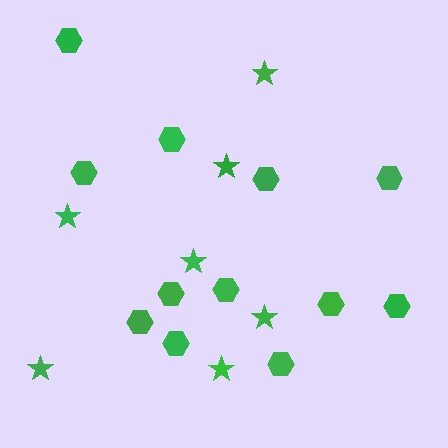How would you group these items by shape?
There are 2 groups: one group of hexagons (12) and one group of stars (7).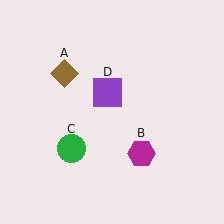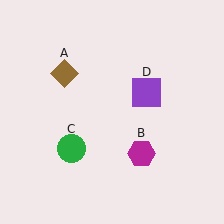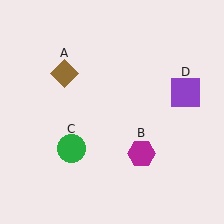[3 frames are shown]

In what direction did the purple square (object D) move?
The purple square (object D) moved right.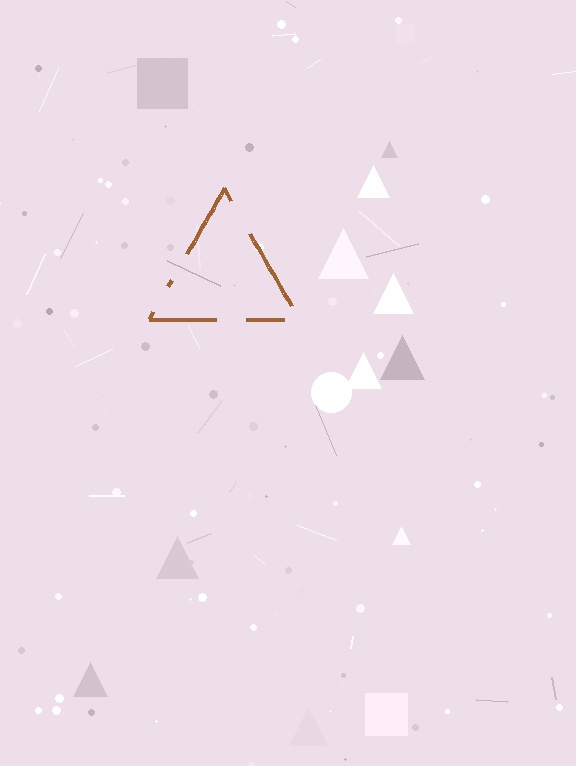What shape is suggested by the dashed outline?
The dashed outline suggests a triangle.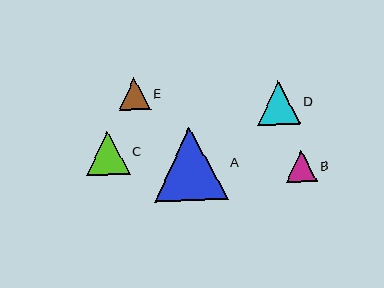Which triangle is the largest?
Triangle A is the largest with a size of approximately 73 pixels.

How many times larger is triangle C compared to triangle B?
Triangle C is approximately 1.4 times the size of triangle B.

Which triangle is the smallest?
Triangle B is the smallest with a size of approximately 31 pixels.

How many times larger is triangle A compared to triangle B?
Triangle A is approximately 2.3 times the size of triangle B.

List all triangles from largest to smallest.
From largest to smallest: A, C, D, E, B.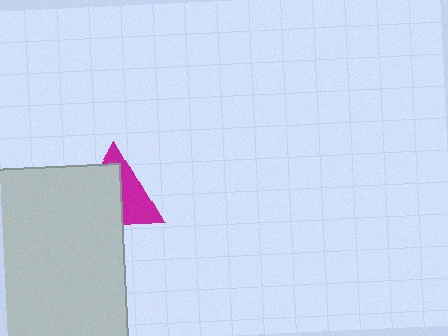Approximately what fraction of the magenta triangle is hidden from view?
Roughly 57% of the magenta triangle is hidden behind the light gray rectangle.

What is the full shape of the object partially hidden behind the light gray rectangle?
The partially hidden object is a magenta triangle.